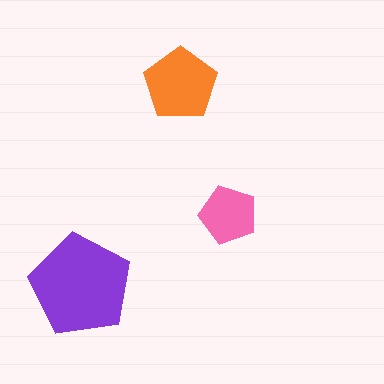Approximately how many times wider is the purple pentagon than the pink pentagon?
About 1.5 times wider.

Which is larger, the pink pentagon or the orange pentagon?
The orange one.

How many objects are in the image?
There are 3 objects in the image.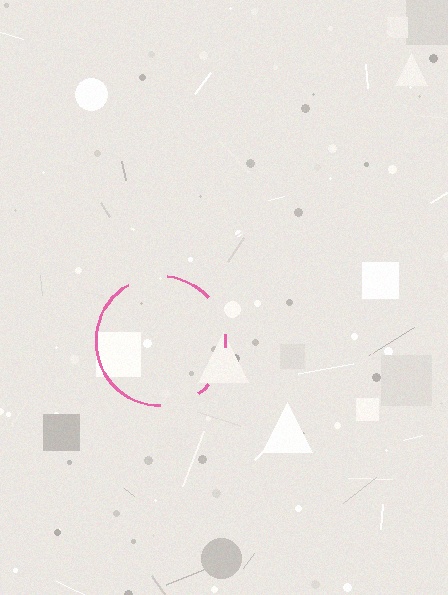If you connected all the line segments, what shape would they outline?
They would outline a circle.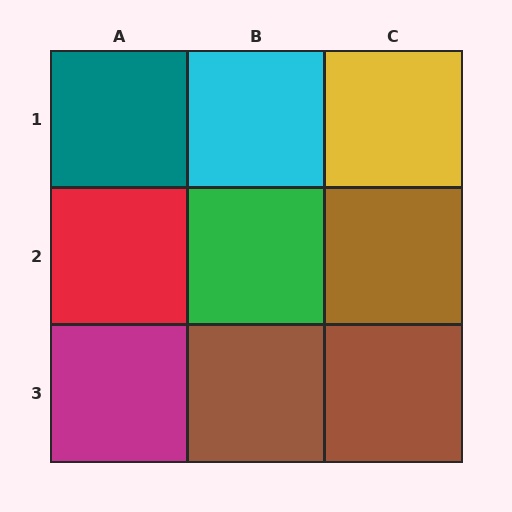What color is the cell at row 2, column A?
Red.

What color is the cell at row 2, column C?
Brown.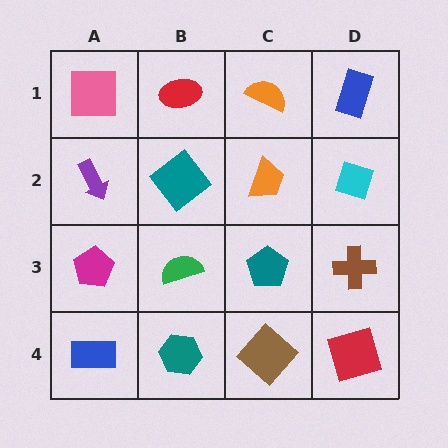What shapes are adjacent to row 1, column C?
An orange trapezoid (row 2, column C), a red ellipse (row 1, column B), a blue rectangle (row 1, column D).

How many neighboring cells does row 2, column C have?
4.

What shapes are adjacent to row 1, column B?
A teal diamond (row 2, column B), a pink square (row 1, column A), an orange semicircle (row 1, column C).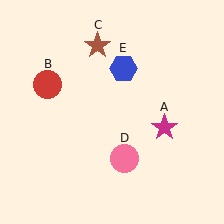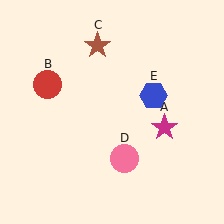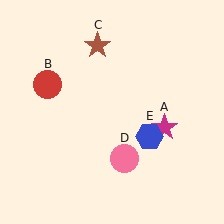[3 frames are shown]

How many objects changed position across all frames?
1 object changed position: blue hexagon (object E).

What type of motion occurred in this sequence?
The blue hexagon (object E) rotated clockwise around the center of the scene.